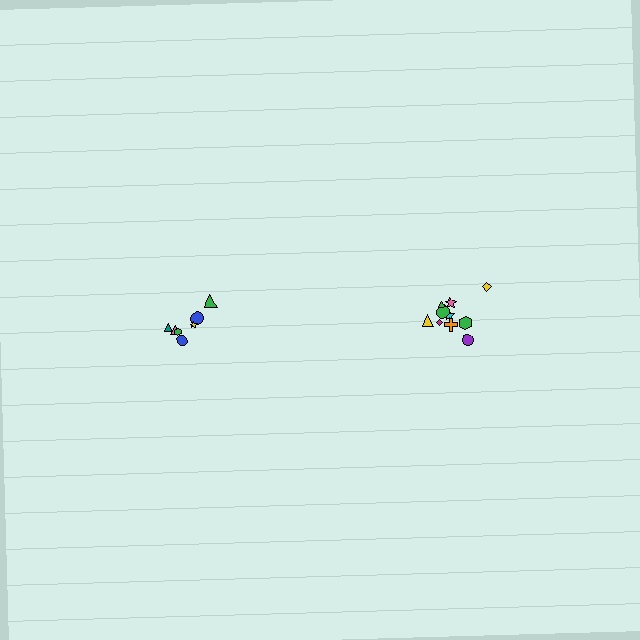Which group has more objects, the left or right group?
The right group.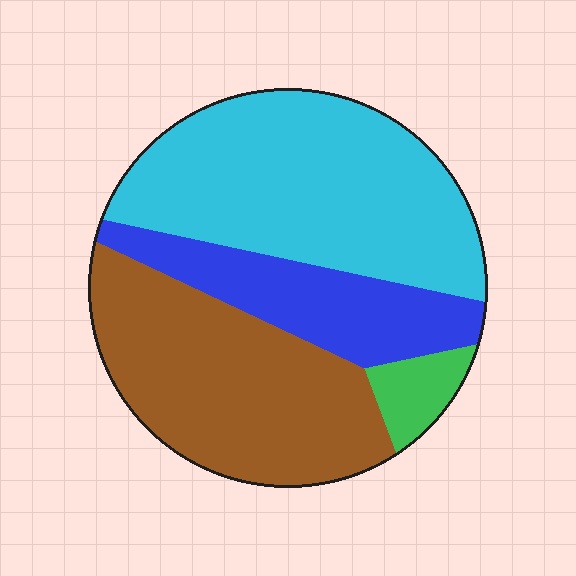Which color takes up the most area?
Cyan, at roughly 40%.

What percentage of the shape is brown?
Brown covers around 35% of the shape.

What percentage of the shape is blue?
Blue covers roughly 20% of the shape.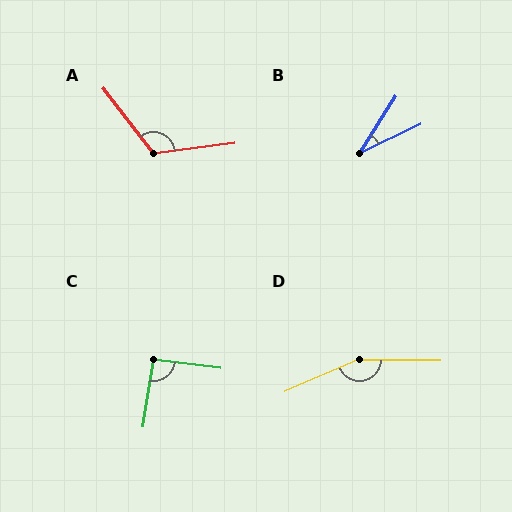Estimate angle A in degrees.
Approximately 121 degrees.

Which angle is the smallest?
B, at approximately 31 degrees.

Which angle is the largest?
D, at approximately 156 degrees.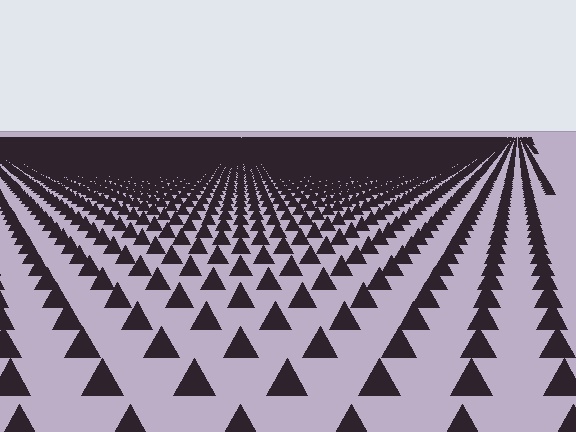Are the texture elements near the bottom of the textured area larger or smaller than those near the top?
Larger. Near the bottom, elements are closer to the viewer and appear at a bigger on-screen size.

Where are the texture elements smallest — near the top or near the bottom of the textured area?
Near the top.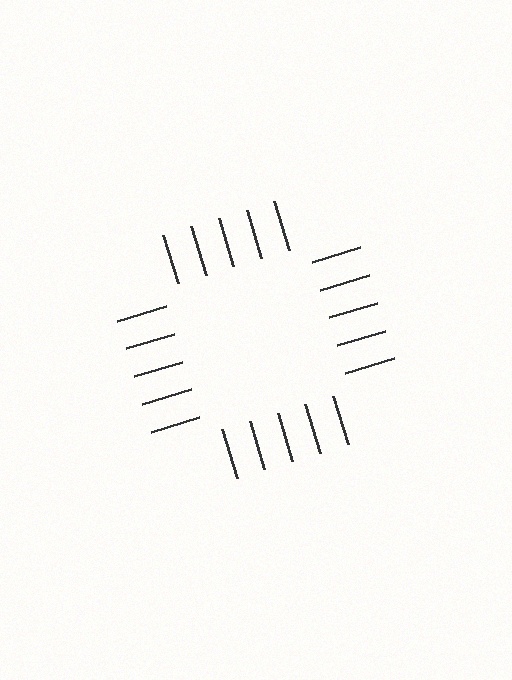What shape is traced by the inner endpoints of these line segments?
An illusory square — the line segments terminate on its edges but no continuous stroke is drawn.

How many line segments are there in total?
20 — 5 along each of the 4 edges.